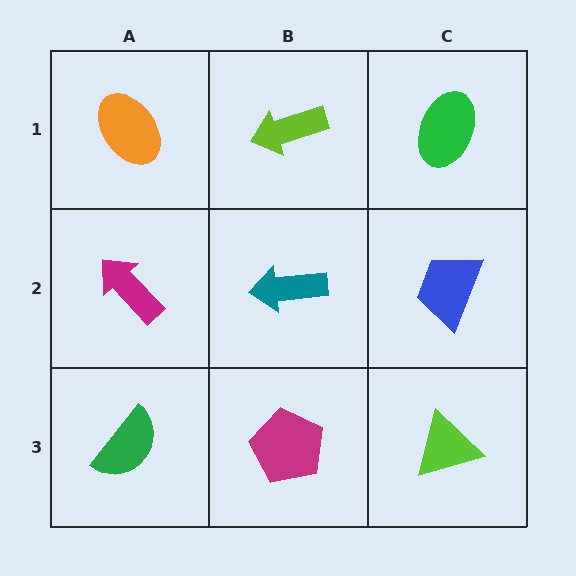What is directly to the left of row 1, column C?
A lime arrow.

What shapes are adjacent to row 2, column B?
A lime arrow (row 1, column B), a magenta pentagon (row 3, column B), a magenta arrow (row 2, column A), a blue trapezoid (row 2, column C).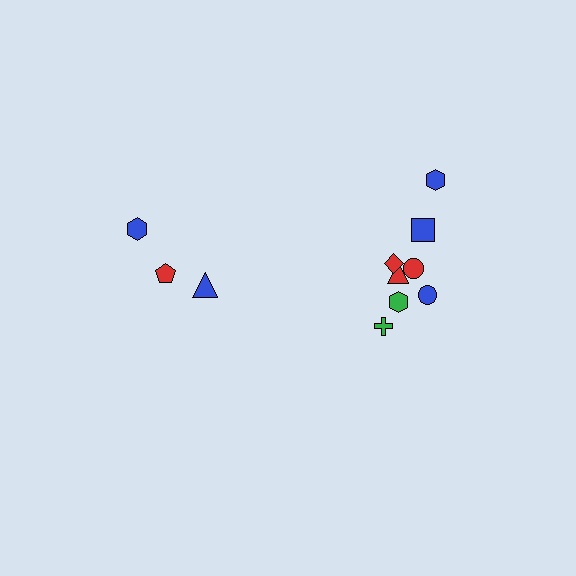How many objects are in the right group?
There are 8 objects.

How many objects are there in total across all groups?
There are 11 objects.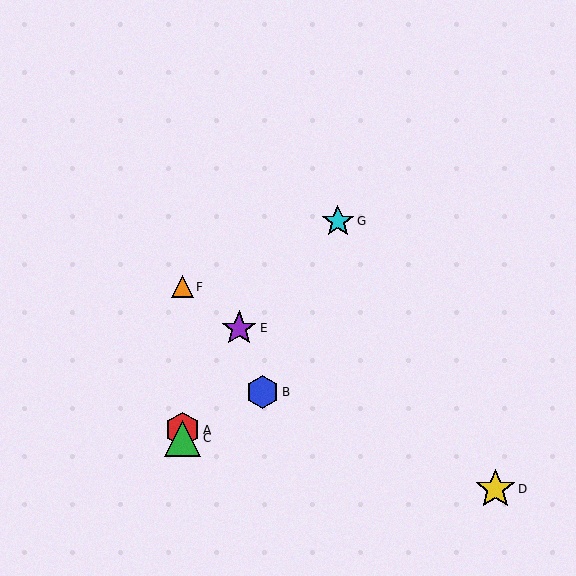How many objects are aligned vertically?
3 objects (A, C, F) are aligned vertically.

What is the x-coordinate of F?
Object F is at x≈182.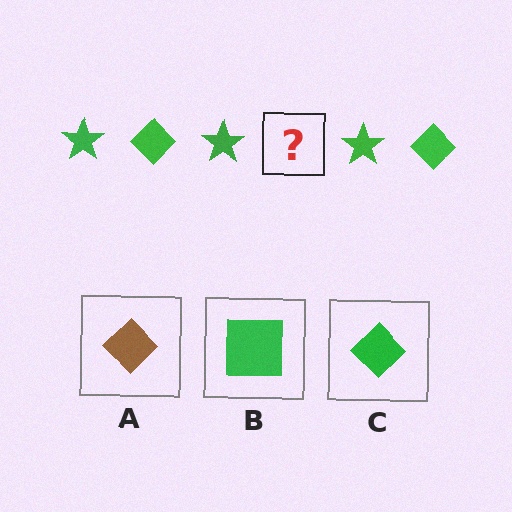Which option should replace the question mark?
Option C.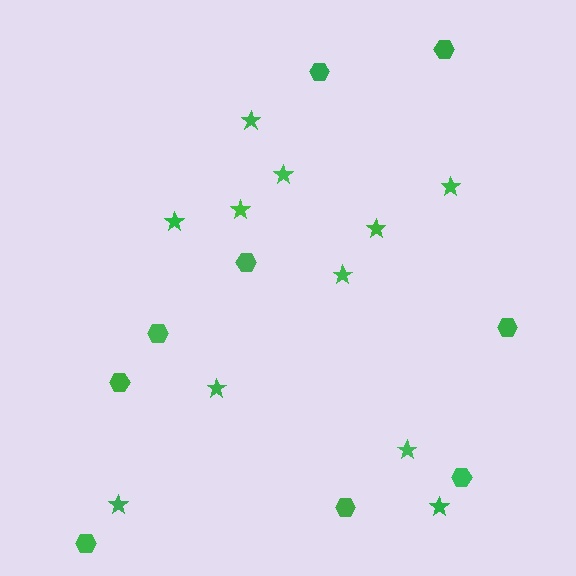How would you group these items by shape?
There are 2 groups: one group of stars (11) and one group of hexagons (9).